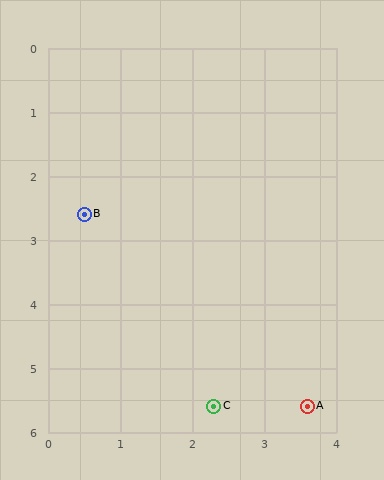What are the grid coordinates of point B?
Point B is at approximately (0.5, 2.6).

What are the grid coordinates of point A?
Point A is at approximately (3.6, 5.6).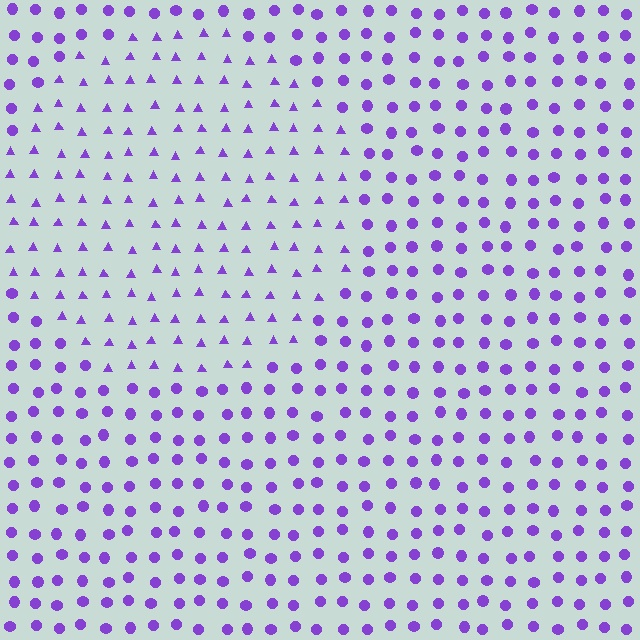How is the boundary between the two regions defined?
The boundary is defined by a change in element shape: triangles inside vs. circles outside. All elements share the same color and spacing.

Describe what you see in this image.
The image is filled with small purple elements arranged in a uniform grid. A circle-shaped region contains triangles, while the surrounding area contains circles. The boundary is defined purely by the change in element shape.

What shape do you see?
I see a circle.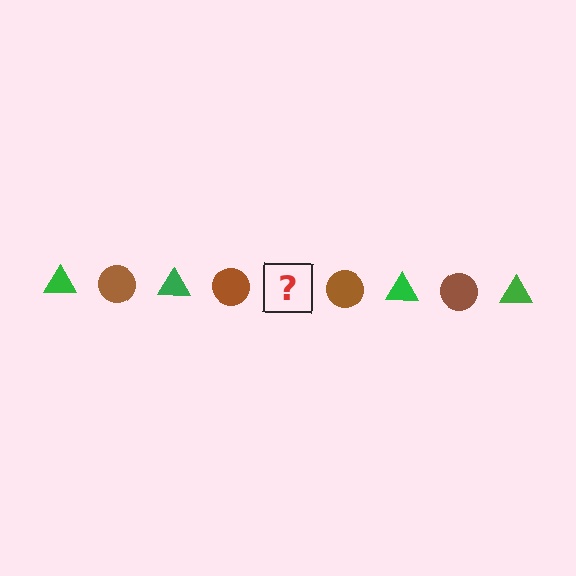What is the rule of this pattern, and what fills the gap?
The rule is that the pattern alternates between green triangle and brown circle. The gap should be filled with a green triangle.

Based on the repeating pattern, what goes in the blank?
The blank should be a green triangle.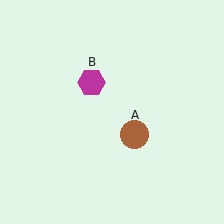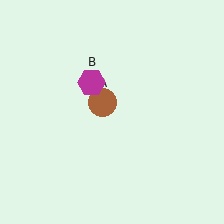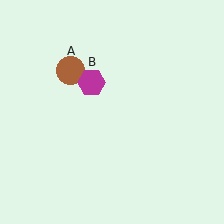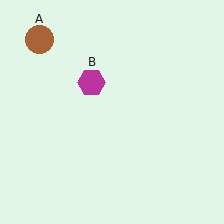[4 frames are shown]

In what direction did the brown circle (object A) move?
The brown circle (object A) moved up and to the left.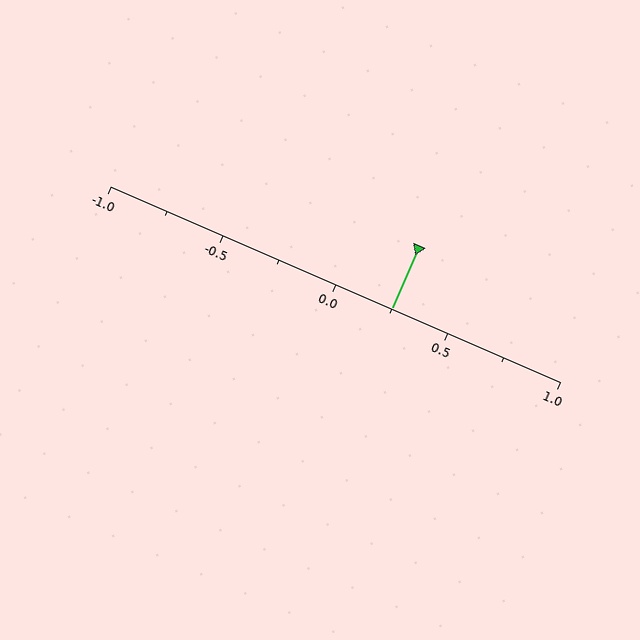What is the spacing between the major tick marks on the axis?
The major ticks are spaced 0.5 apart.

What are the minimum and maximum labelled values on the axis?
The axis runs from -1.0 to 1.0.